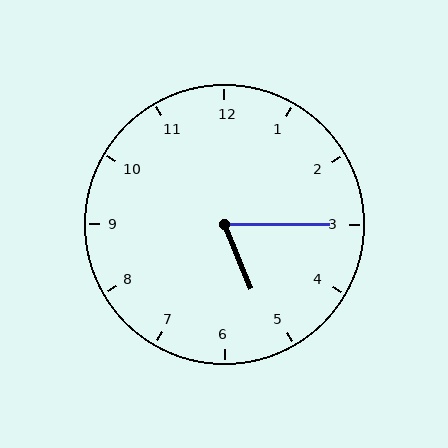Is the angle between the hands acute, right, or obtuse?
It is acute.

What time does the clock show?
5:15.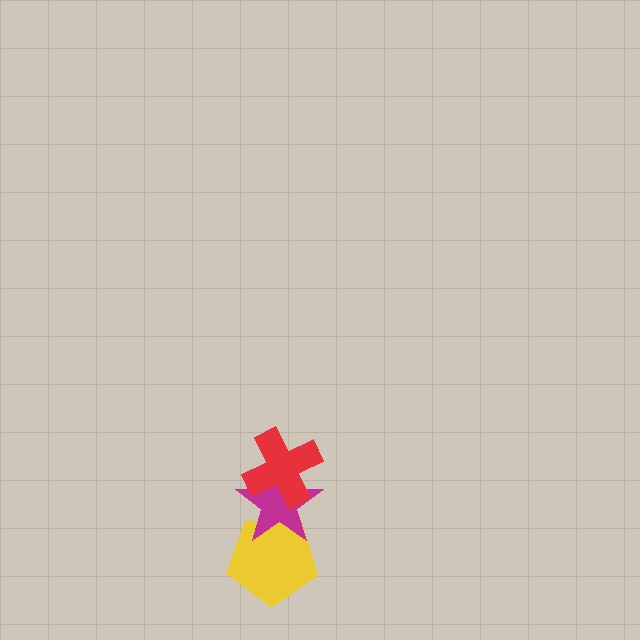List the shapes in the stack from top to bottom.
From top to bottom: the red cross, the magenta star, the yellow pentagon.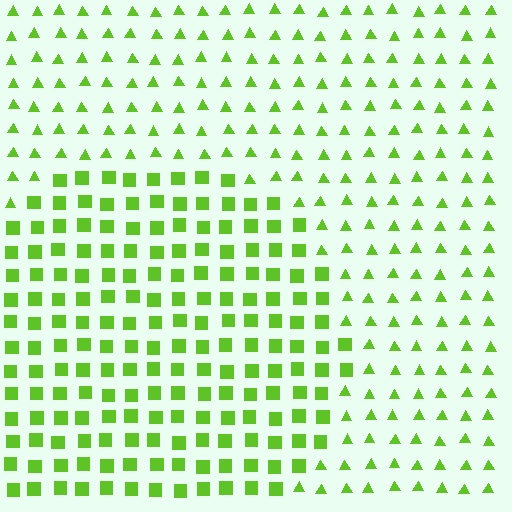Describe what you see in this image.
The image is filled with small lime elements arranged in a uniform grid. A circle-shaped region contains squares, while the surrounding area contains triangles. The boundary is defined purely by the change in element shape.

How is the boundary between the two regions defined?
The boundary is defined by a change in element shape: squares inside vs. triangles outside. All elements share the same color and spacing.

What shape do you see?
I see a circle.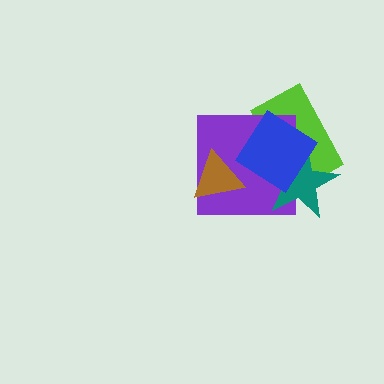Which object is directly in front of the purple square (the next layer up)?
The brown triangle is directly in front of the purple square.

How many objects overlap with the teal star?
3 objects overlap with the teal star.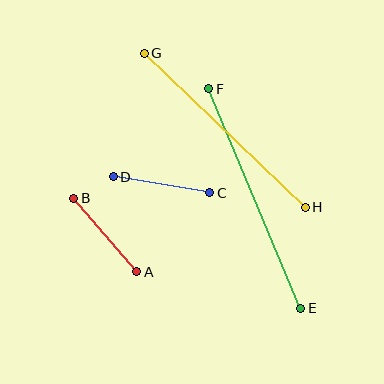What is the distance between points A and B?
The distance is approximately 97 pixels.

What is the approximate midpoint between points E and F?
The midpoint is at approximately (255, 199) pixels.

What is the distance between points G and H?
The distance is approximately 223 pixels.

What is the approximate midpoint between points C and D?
The midpoint is at approximately (162, 185) pixels.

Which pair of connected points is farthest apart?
Points E and F are farthest apart.